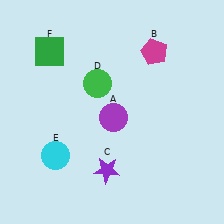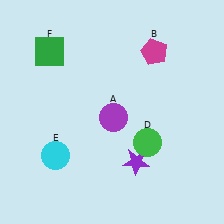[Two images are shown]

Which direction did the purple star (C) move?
The purple star (C) moved right.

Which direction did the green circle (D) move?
The green circle (D) moved down.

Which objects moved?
The objects that moved are: the purple star (C), the green circle (D).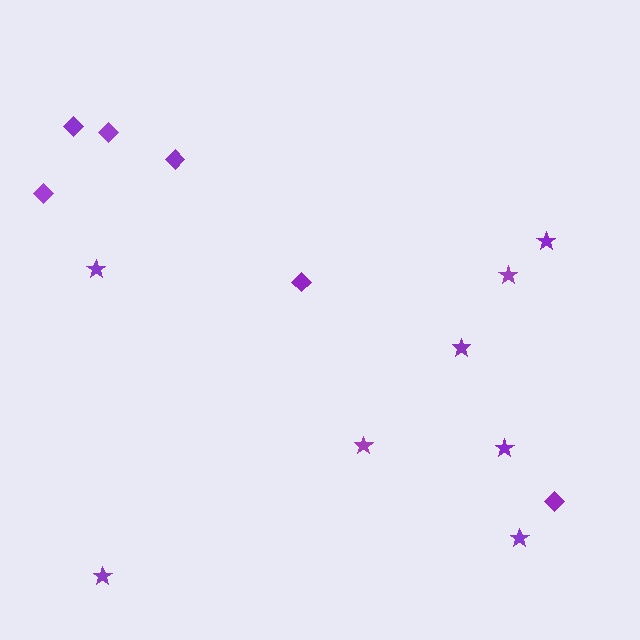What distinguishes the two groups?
There are 2 groups: one group of stars (8) and one group of diamonds (6).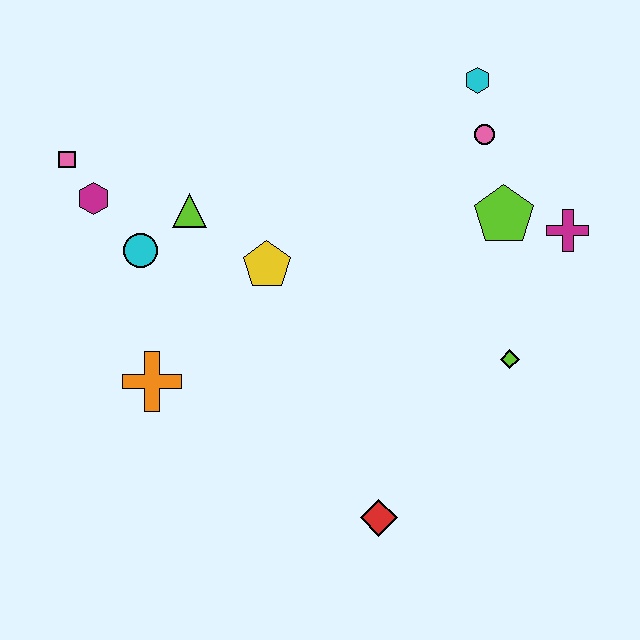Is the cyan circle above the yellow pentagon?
Yes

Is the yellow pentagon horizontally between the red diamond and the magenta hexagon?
Yes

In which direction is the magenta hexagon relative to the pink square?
The magenta hexagon is below the pink square.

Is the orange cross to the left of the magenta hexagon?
No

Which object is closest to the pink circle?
The cyan hexagon is closest to the pink circle.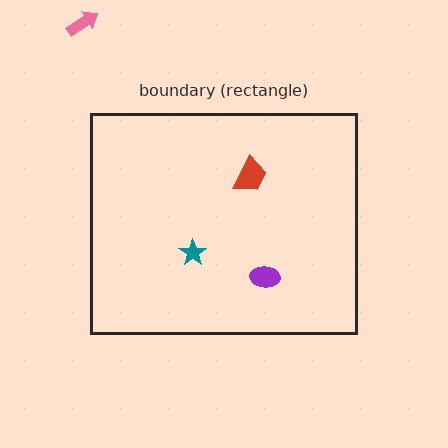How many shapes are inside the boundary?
3 inside, 1 outside.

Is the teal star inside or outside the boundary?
Inside.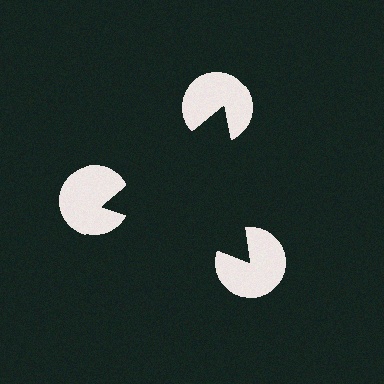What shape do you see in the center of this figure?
An illusory triangle — its edges are inferred from the aligned wedge cuts in the pac-man discs, not physically drawn.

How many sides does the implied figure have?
3 sides.